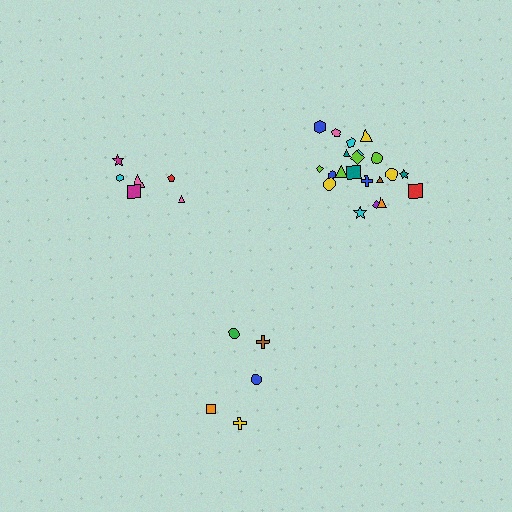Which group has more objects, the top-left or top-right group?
The top-right group.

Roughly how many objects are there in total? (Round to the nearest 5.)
Roughly 35 objects in total.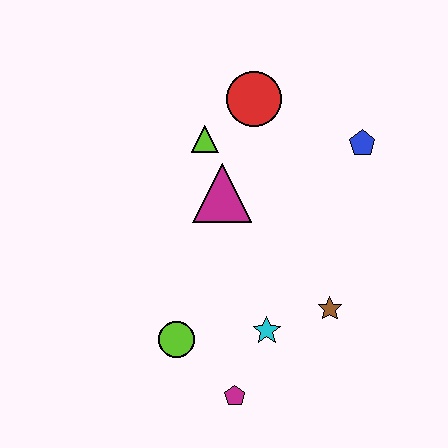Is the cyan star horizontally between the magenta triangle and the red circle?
No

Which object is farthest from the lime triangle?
The magenta pentagon is farthest from the lime triangle.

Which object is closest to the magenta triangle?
The lime triangle is closest to the magenta triangle.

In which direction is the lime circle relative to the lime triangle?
The lime circle is below the lime triangle.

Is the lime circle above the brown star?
No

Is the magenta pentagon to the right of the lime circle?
Yes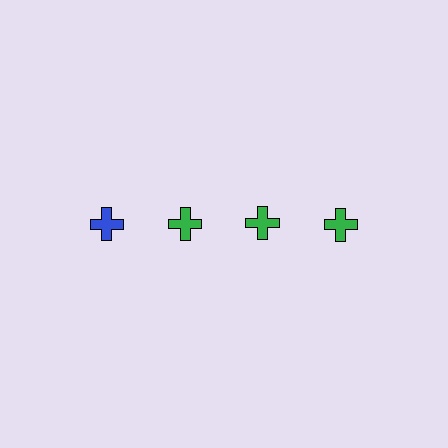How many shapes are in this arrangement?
There are 4 shapes arranged in a grid pattern.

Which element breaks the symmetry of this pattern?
The blue cross in the top row, leftmost column breaks the symmetry. All other shapes are green crosses.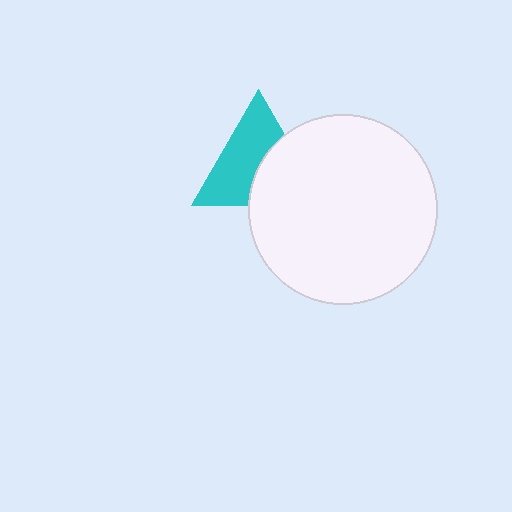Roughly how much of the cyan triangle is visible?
About half of it is visible (roughly 59%).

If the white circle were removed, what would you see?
You would see the complete cyan triangle.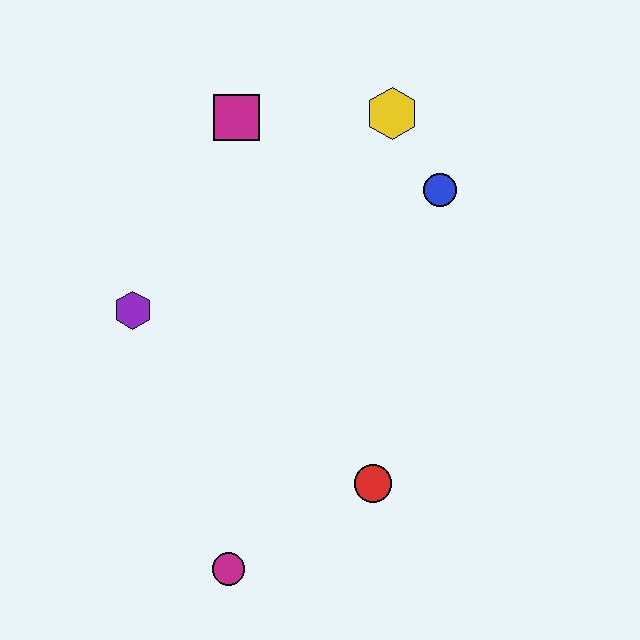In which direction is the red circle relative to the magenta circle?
The red circle is to the right of the magenta circle.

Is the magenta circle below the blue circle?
Yes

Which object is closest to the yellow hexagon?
The blue circle is closest to the yellow hexagon.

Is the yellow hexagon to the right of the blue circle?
No